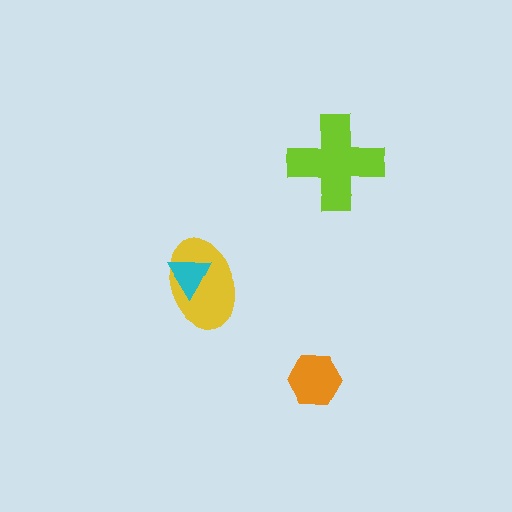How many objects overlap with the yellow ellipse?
1 object overlaps with the yellow ellipse.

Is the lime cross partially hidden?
No, no other shape covers it.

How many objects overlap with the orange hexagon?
0 objects overlap with the orange hexagon.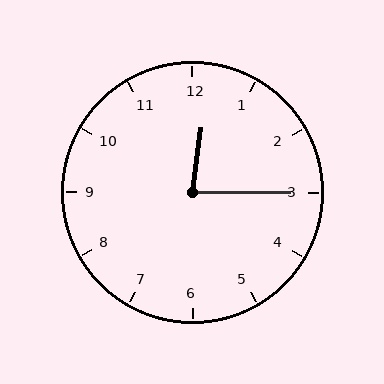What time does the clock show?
12:15.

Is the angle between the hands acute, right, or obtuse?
It is acute.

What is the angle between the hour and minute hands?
Approximately 82 degrees.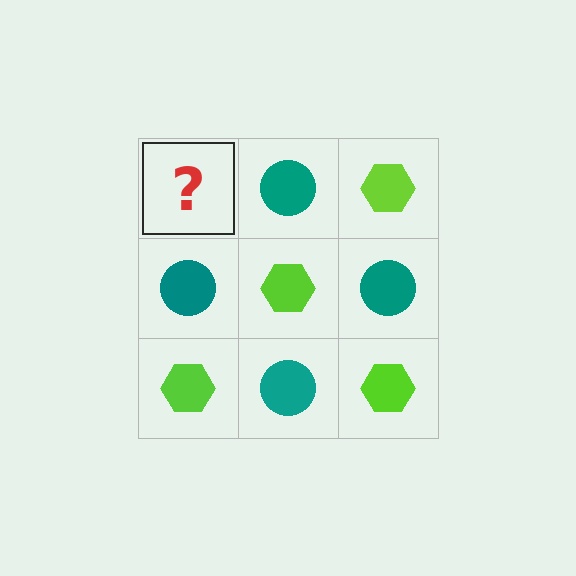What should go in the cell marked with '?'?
The missing cell should contain a lime hexagon.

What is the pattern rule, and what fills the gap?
The rule is that it alternates lime hexagon and teal circle in a checkerboard pattern. The gap should be filled with a lime hexagon.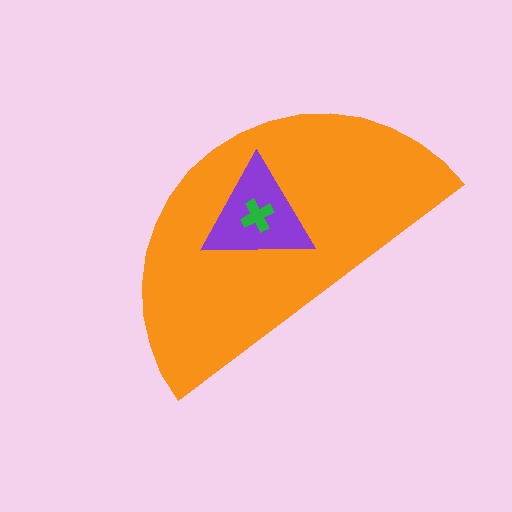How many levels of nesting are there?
3.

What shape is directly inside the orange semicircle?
The purple triangle.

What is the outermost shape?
The orange semicircle.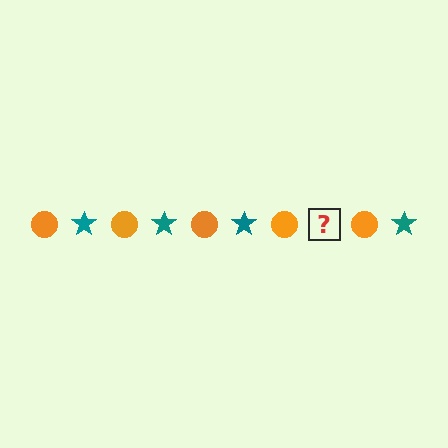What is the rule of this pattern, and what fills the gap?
The rule is that the pattern alternates between orange circle and teal star. The gap should be filled with a teal star.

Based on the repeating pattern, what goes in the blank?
The blank should be a teal star.